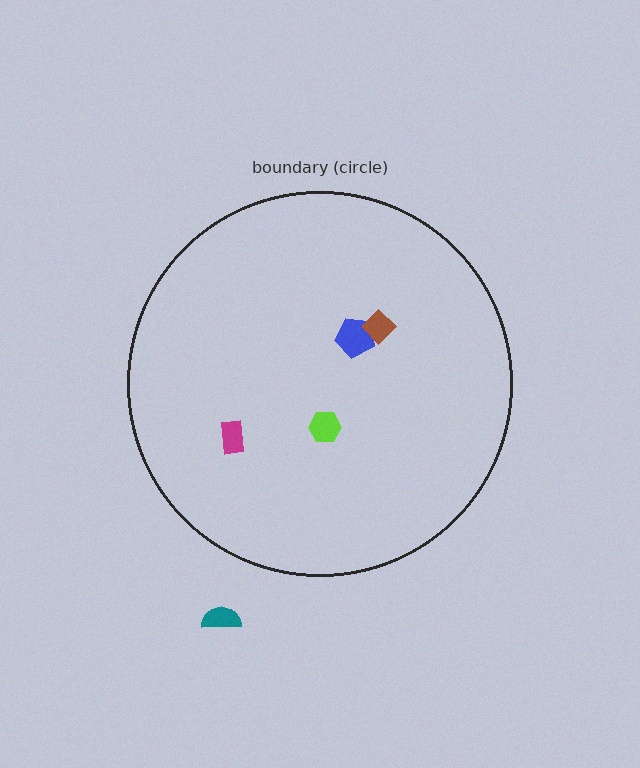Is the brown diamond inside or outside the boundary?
Inside.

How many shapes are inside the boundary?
4 inside, 1 outside.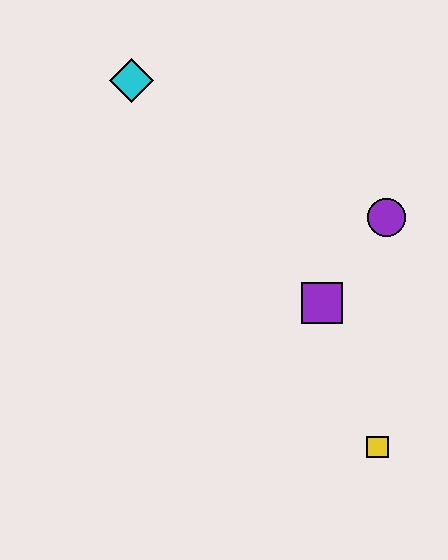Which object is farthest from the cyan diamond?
The yellow square is farthest from the cyan diamond.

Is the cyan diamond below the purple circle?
No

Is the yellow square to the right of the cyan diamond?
Yes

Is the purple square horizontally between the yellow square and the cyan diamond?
Yes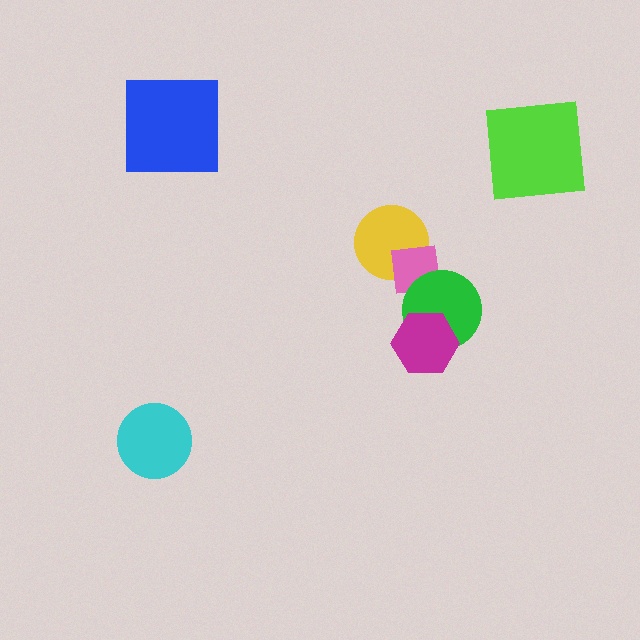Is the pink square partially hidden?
Yes, it is partially covered by another shape.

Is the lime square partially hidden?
No, no other shape covers it.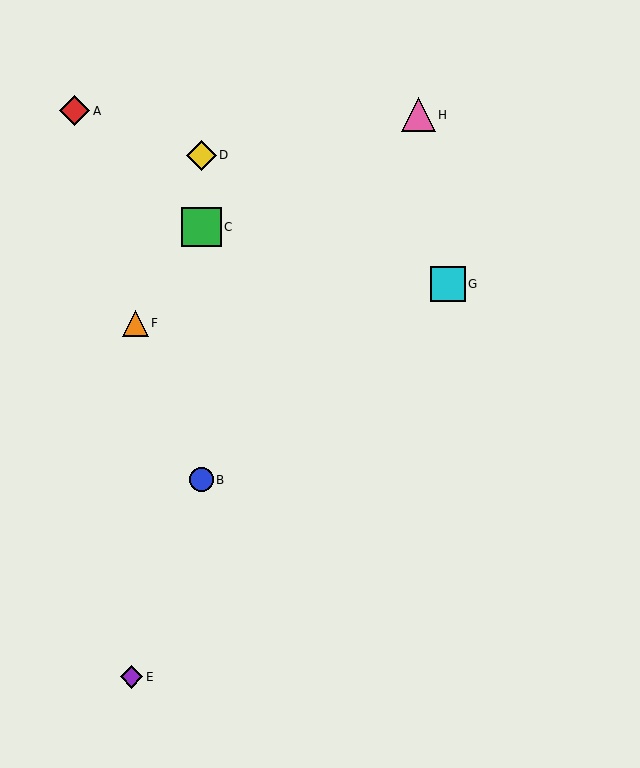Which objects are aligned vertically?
Objects B, C, D are aligned vertically.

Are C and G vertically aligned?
No, C is at x≈201 and G is at x≈448.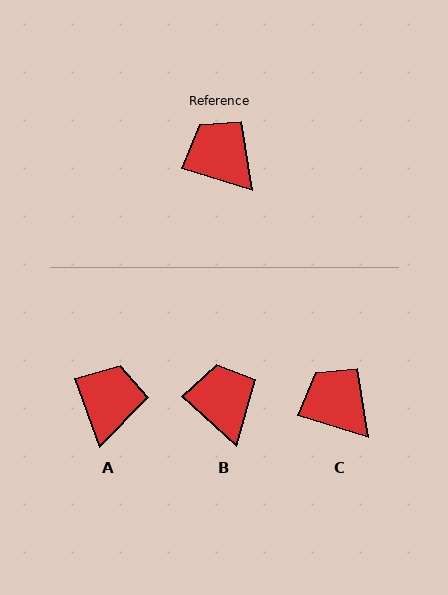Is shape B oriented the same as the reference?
No, it is off by about 25 degrees.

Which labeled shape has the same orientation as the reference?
C.